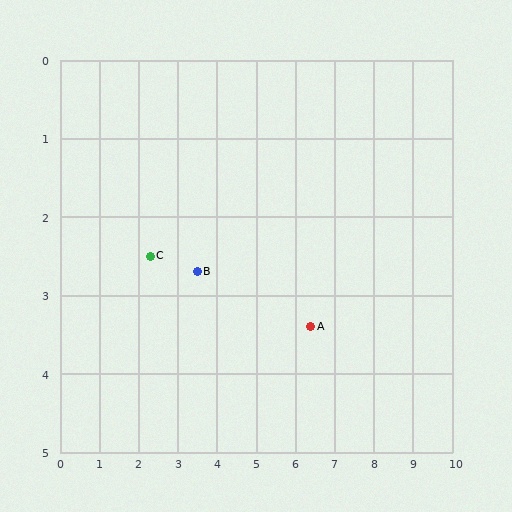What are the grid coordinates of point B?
Point B is at approximately (3.5, 2.7).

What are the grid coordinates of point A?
Point A is at approximately (6.4, 3.4).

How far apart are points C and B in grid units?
Points C and B are about 1.2 grid units apart.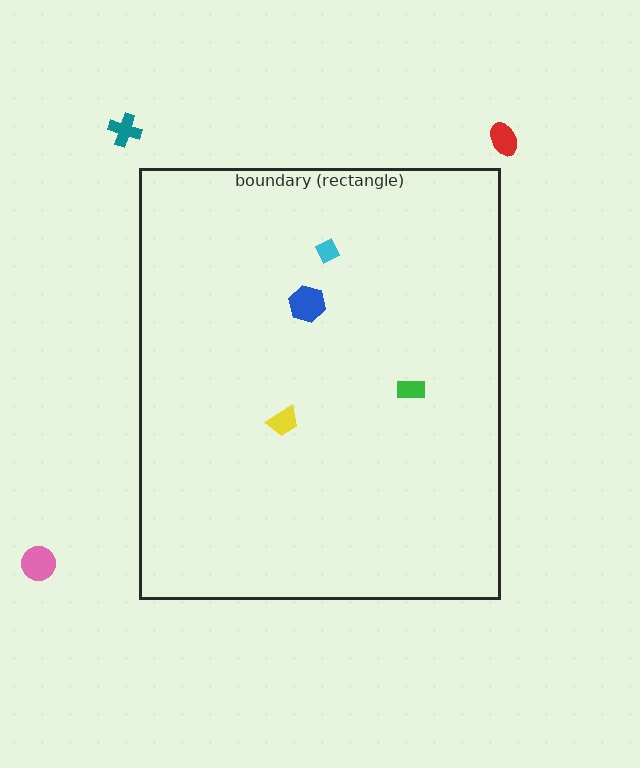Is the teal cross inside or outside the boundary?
Outside.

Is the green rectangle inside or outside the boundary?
Inside.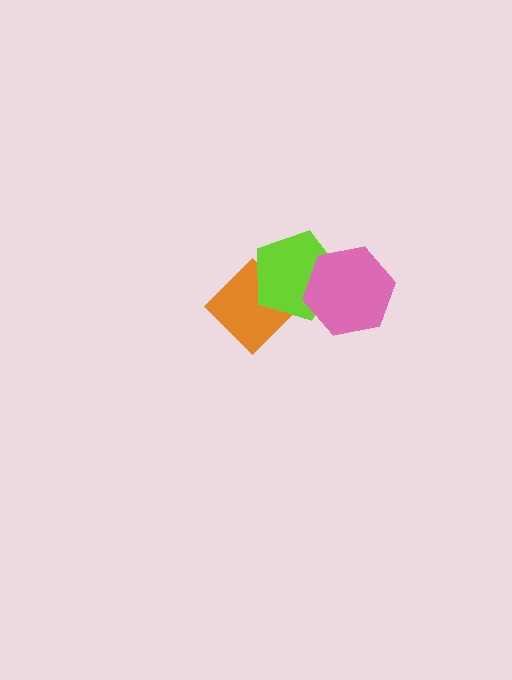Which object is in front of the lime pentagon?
The pink hexagon is in front of the lime pentagon.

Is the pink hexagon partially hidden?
No, no other shape covers it.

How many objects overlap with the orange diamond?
1 object overlaps with the orange diamond.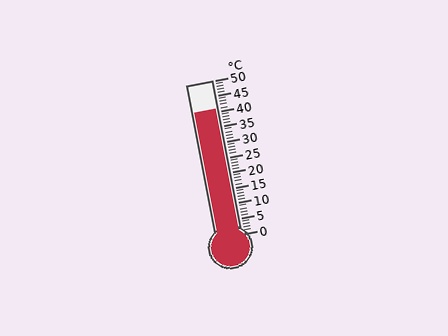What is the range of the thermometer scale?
The thermometer scale ranges from 0°C to 50°C.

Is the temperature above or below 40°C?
The temperature is above 40°C.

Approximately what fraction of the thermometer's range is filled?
The thermometer is filled to approximately 80% of its range.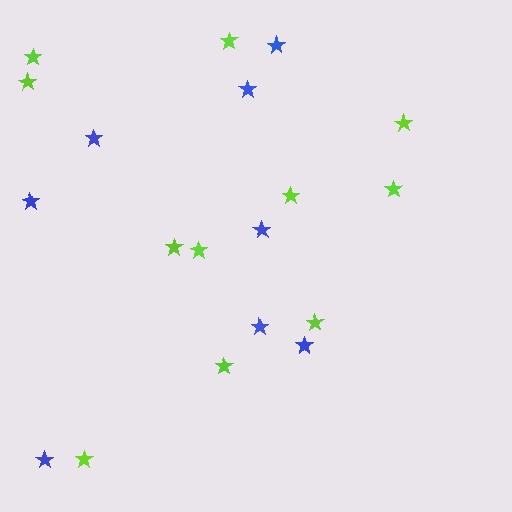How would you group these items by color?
There are 2 groups: one group of blue stars (8) and one group of lime stars (11).